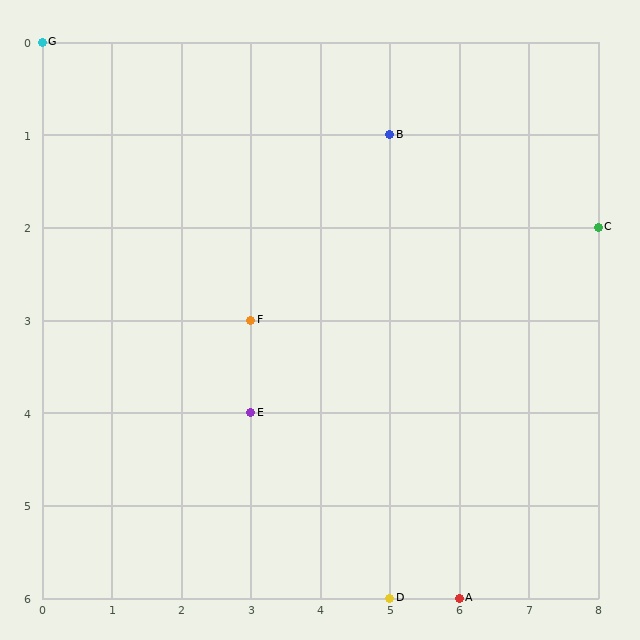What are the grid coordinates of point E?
Point E is at grid coordinates (3, 4).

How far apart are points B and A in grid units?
Points B and A are 1 column and 5 rows apart (about 5.1 grid units diagonally).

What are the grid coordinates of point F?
Point F is at grid coordinates (3, 3).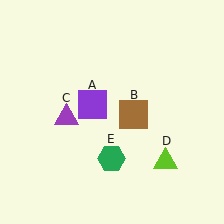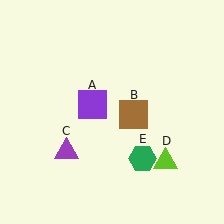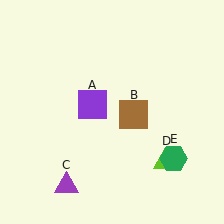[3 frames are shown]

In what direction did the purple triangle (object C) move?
The purple triangle (object C) moved down.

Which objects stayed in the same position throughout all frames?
Purple square (object A) and brown square (object B) and lime triangle (object D) remained stationary.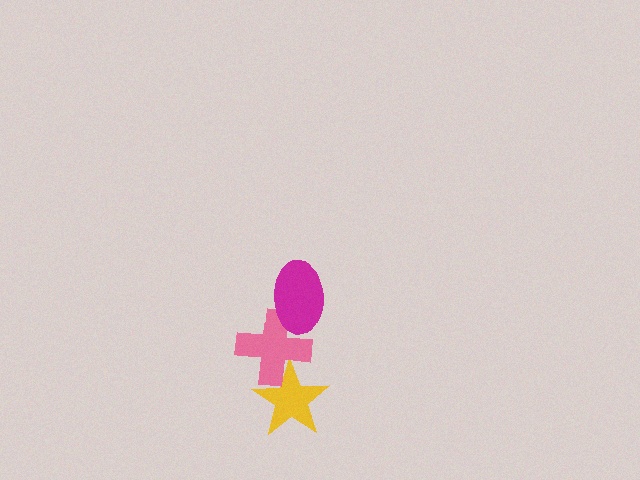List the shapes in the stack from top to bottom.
From top to bottom: the magenta ellipse, the pink cross, the yellow star.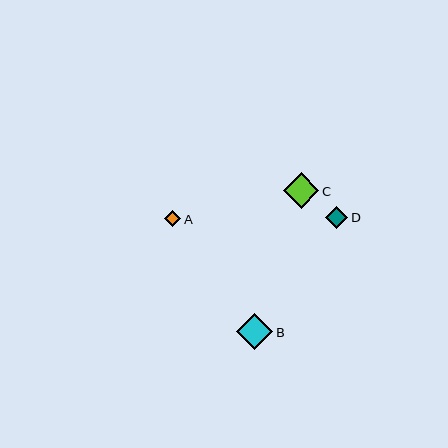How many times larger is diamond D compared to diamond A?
Diamond D is approximately 1.4 times the size of diamond A.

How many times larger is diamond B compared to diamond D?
Diamond B is approximately 1.6 times the size of diamond D.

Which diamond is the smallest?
Diamond A is the smallest with a size of approximately 16 pixels.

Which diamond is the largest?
Diamond B is the largest with a size of approximately 37 pixels.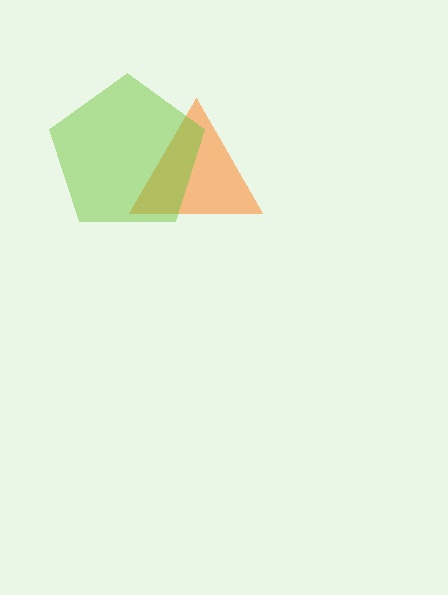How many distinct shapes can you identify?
There are 2 distinct shapes: an orange triangle, a lime pentagon.